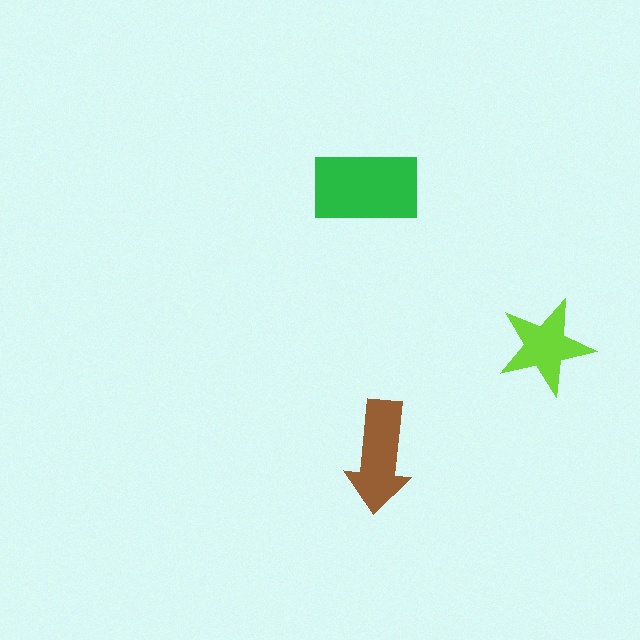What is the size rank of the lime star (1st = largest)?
3rd.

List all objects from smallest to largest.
The lime star, the brown arrow, the green rectangle.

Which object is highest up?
The green rectangle is topmost.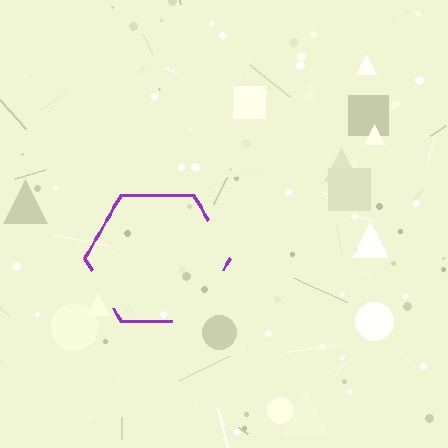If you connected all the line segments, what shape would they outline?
They would outline a hexagon.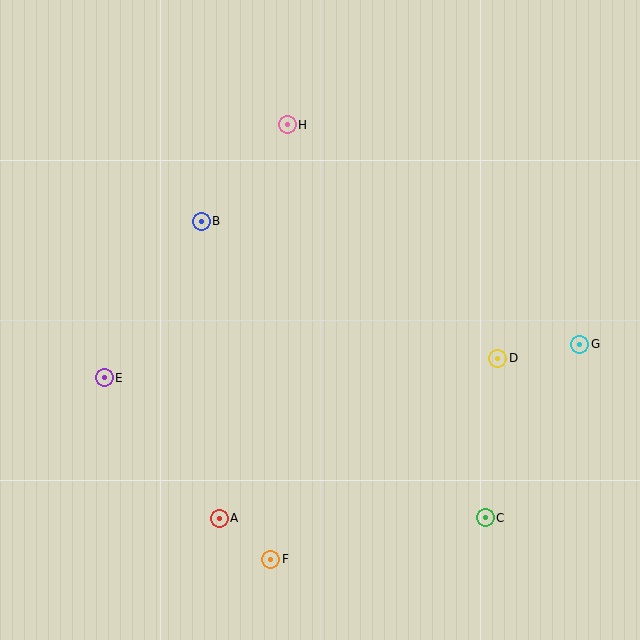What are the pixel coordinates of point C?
Point C is at (485, 518).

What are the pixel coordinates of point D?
Point D is at (498, 358).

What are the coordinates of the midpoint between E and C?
The midpoint between E and C is at (295, 448).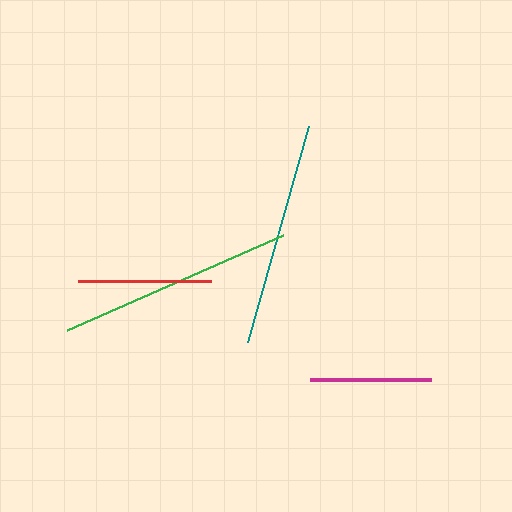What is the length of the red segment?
The red segment is approximately 133 pixels long.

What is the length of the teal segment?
The teal segment is approximately 224 pixels long.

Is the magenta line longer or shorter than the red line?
The red line is longer than the magenta line.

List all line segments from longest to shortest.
From longest to shortest: green, teal, red, magenta.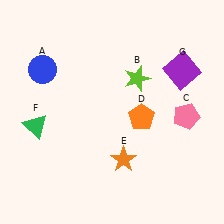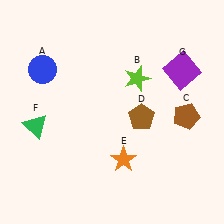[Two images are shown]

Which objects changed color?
C changed from pink to brown. D changed from orange to brown.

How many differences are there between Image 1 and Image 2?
There are 2 differences between the two images.